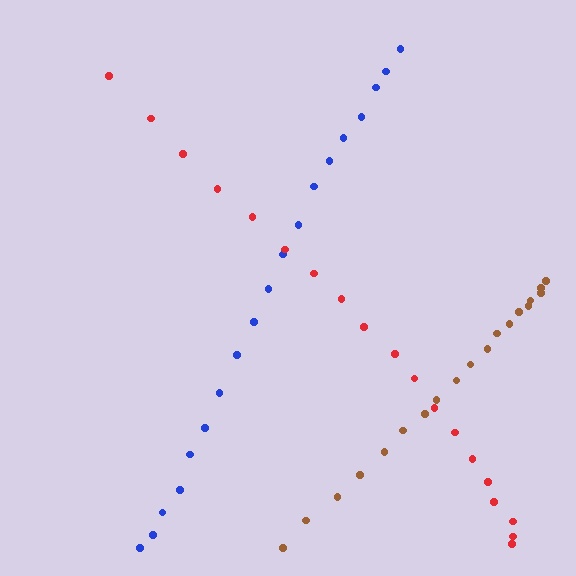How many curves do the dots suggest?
There are 3 distinct paths.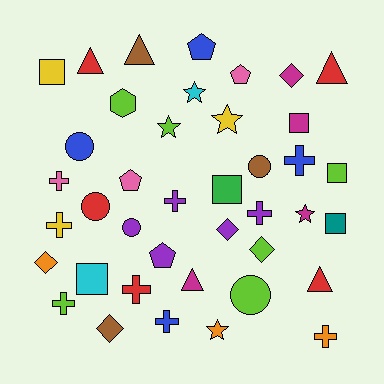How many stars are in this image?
There are 5 stars.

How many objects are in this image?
There are 40 objects.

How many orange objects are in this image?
There are 3 orange objects.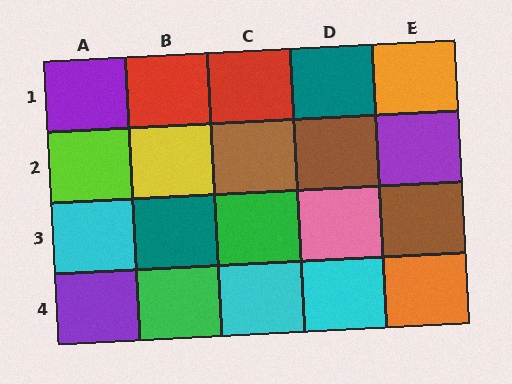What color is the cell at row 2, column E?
Purple.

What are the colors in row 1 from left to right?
Purple, red, red, teal, orange.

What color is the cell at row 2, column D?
Brown.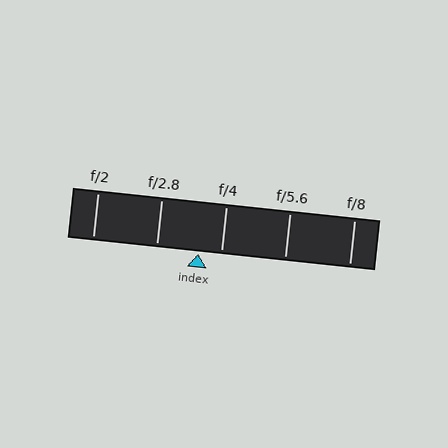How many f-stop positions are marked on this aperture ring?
There are 5 f-stop positions marked.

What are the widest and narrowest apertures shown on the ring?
The widest aperture shown is f/2 and the narrowest is f/8.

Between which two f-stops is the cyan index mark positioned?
The index mark is between f/2.8 and f/4.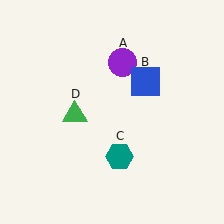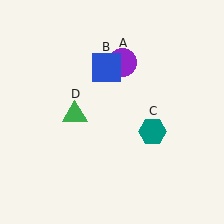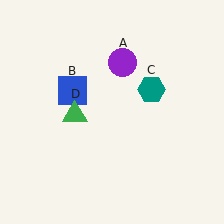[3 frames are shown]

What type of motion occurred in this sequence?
The blue square (object B), teal hexagon (object C) rotated counterclockwise around the center of the scene.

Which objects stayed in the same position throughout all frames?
Purple circle (object A) and green triangle (object D) remained stationary.